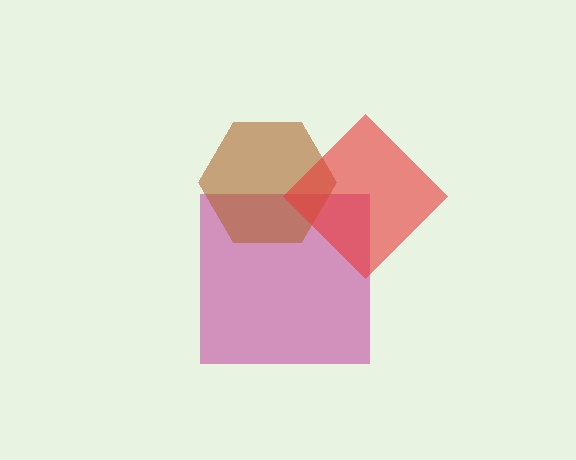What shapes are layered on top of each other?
The layered shapes are: a magenta square, a brown hexagon, a red diamond.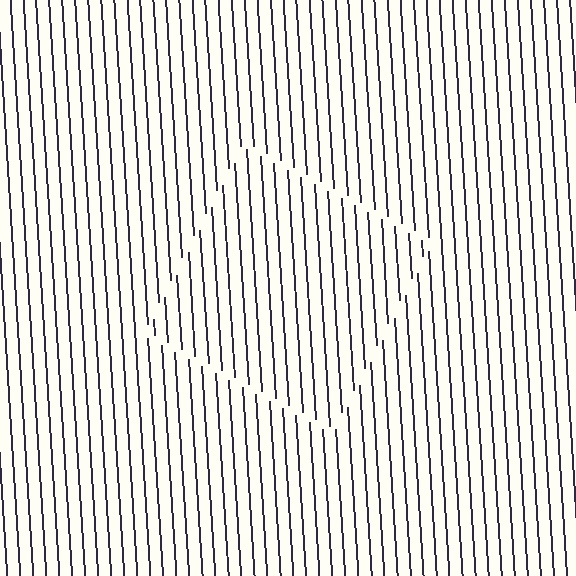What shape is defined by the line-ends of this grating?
An illusory square. The interior of the shape contains the same grating, shifted by half a period — the contour is defined by the phase discontinuity where line-ends from the inner and outer gratings abut.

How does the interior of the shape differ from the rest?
The interior of the shape contains the same grating, shifted by half a period — the contour is defined by the phase discontinuity where line-ends from the inner and outer gratings abut.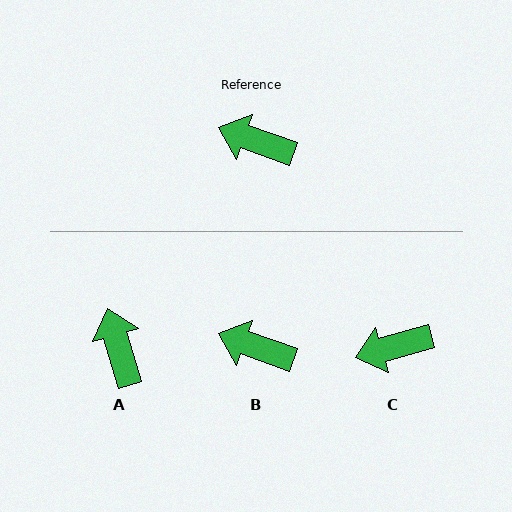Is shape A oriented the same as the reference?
No, it is off by about 54 degrees.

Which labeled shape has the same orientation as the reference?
B.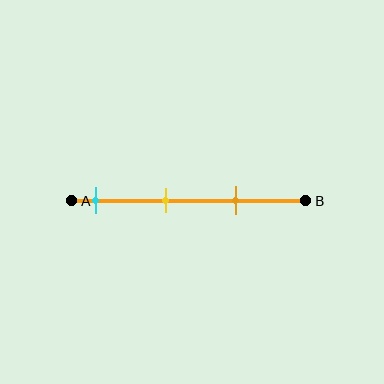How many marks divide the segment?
There are 3 marks dividing the segment.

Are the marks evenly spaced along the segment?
Yes, the marks are approximately evenly spaced.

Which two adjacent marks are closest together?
The yellow and orange marks are the closest adjacent pair.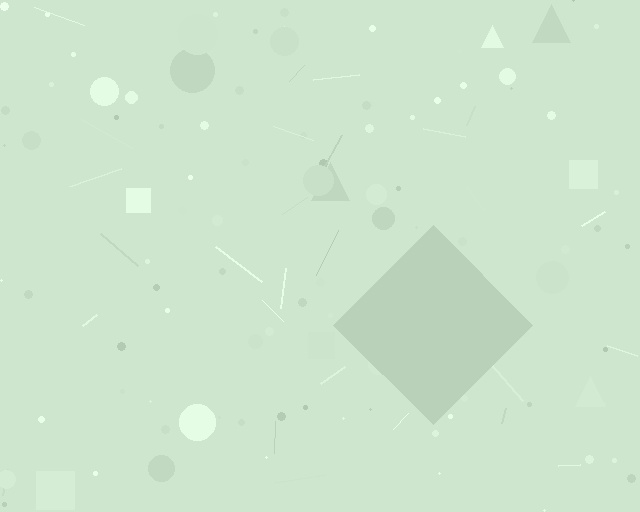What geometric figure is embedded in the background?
A diamond is embedded in the background.